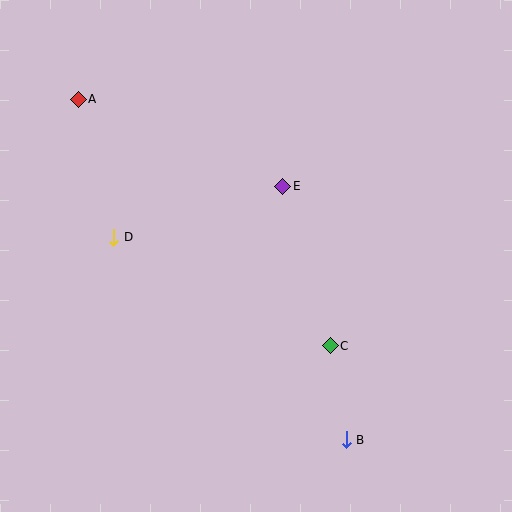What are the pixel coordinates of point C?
Point C is at (330, 346).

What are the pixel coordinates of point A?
Point A is at (78, 99).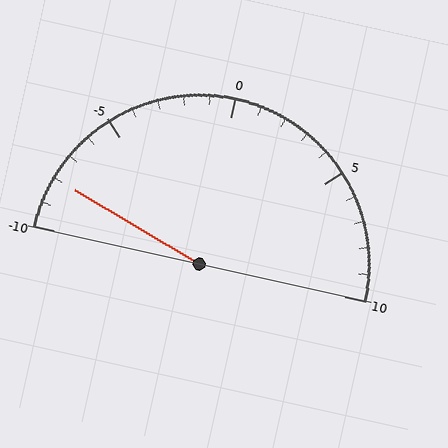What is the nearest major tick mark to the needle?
The nearest major tick mark is -10.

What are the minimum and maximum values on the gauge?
The gauge ranges from -10 to 10.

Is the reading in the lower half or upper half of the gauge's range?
The reading is in the lower half of the range (-10 to 10).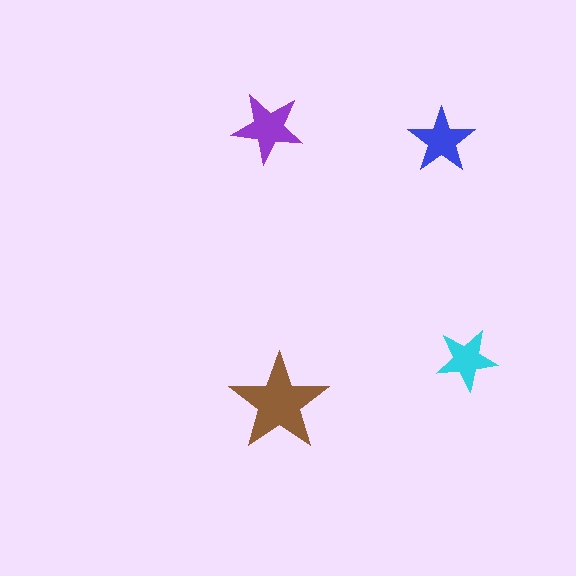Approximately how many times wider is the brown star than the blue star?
About 1.5 times wider.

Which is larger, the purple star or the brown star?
The brown one.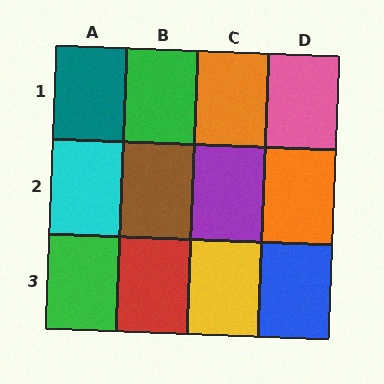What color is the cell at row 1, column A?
Teal.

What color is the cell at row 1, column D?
Pink.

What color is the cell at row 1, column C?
Orange.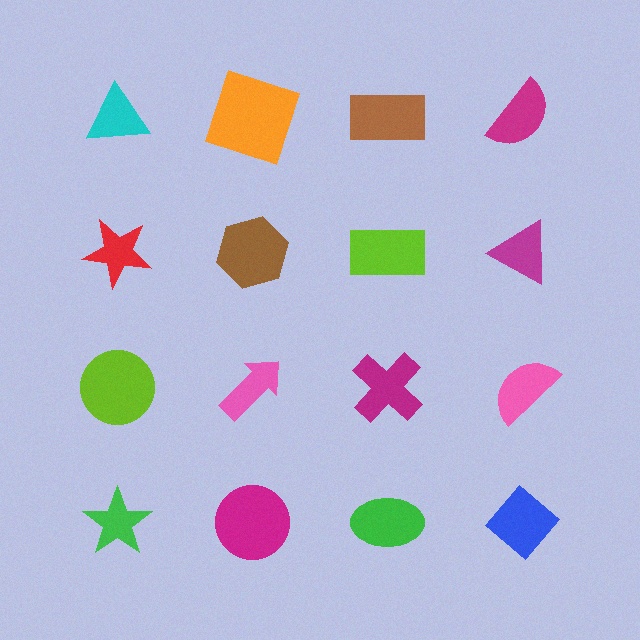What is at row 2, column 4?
A magenta triangle.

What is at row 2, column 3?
A lime rectangle.